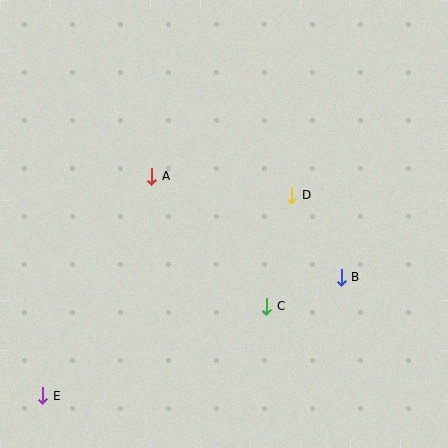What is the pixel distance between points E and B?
The distance between E and B is 321 pixels.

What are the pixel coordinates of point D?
Point D is at (292, 195).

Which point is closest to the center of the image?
Point D at (292, 195) is closest to the center.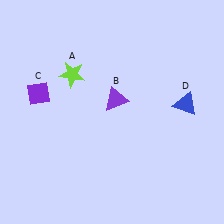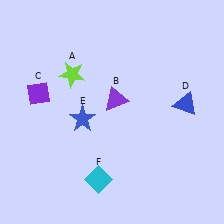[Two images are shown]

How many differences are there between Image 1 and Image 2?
There are 2 differences between the two images.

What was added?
A blue star (E), a cyan diamond (F) were added in Image 2.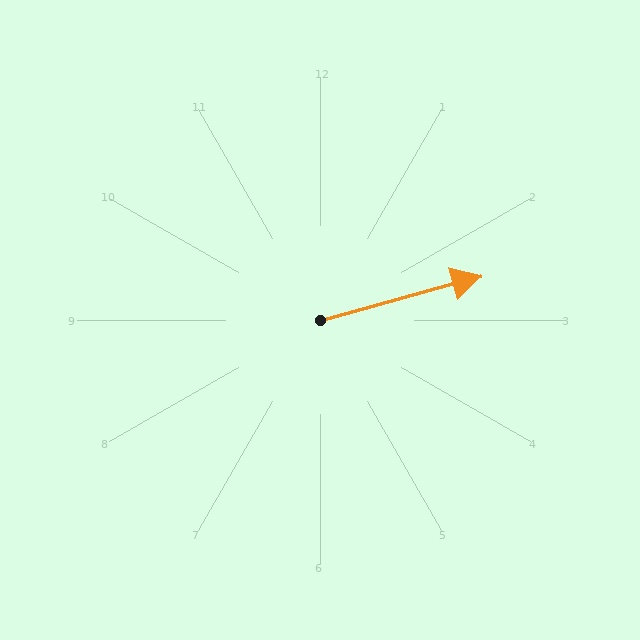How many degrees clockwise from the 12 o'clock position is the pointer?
Approximately 75 degrees.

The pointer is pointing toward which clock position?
Roughly 2 o'clock.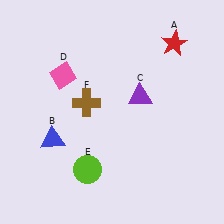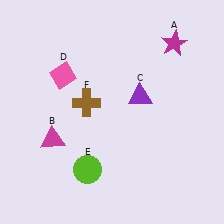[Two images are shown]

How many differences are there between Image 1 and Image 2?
There are 2 differences between the two images.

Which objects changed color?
A changed from red to magenta. B changed from blue to magenta.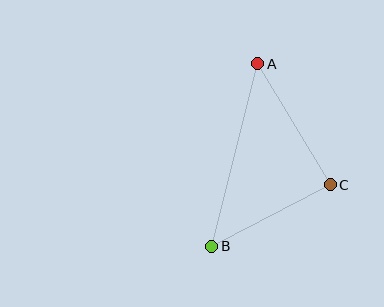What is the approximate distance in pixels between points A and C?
The distance between A and C is approximately 141 pixels.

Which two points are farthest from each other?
Points A and B are farthest from each other.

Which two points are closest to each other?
Points B and C are closest to each other.